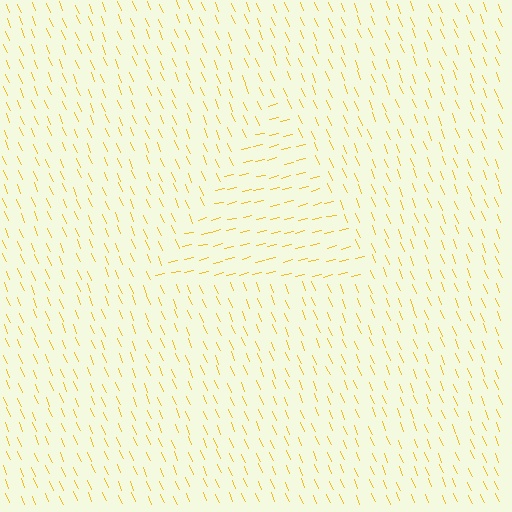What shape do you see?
I see a triangle.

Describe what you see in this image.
The image is filled with small yellow line segments. A triangle region in the image has lines oriented differently from the surrounding lines, creating a visible texture boundary.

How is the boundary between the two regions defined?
The boundary is defined purely by a change in line orientation (approximately 80 degrees difference). All lines are the same color and thickness.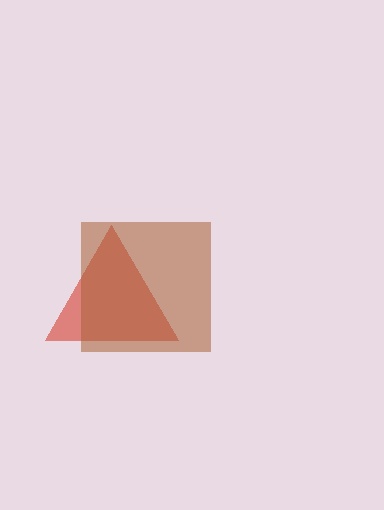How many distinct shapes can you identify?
There are 2 distinct shapes: a red triangle, a brown square.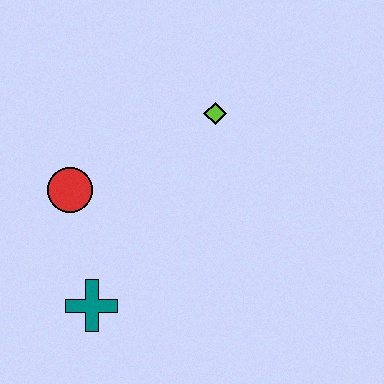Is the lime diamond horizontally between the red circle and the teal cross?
No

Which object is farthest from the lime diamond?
The teal cross is farthest from the lime diamond.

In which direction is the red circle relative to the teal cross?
The red circle is above the teal cross.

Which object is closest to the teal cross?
The red circle is closest to the teal cross.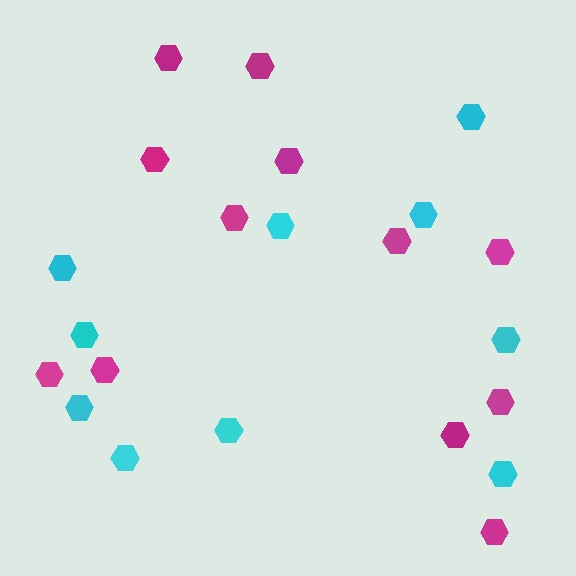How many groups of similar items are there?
There are 2 groups: one group of cyan hexagons (10) and one group of magenta hexagons (12).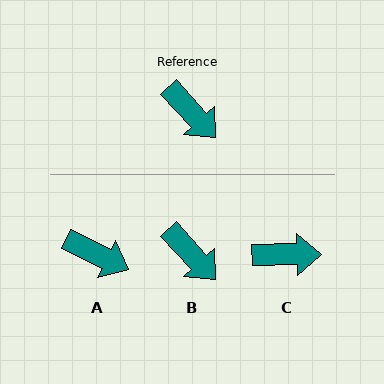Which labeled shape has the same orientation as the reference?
B.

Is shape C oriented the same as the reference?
No, it is off by about 48 degrees.